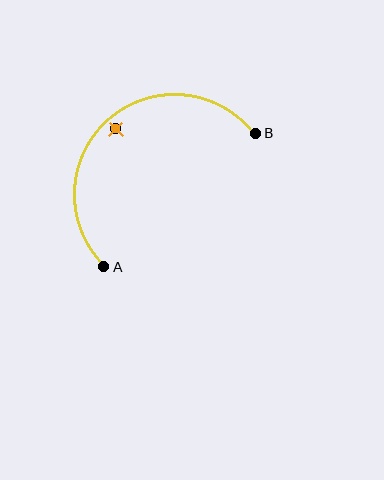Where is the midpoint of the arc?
The arc midpoint is the point on the curve farthest from the straight line joining A and B. It sits above and to the left of that line.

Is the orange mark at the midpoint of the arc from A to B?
No — the orange mark does not lie on the arc at all. It sits slightly inside the curve.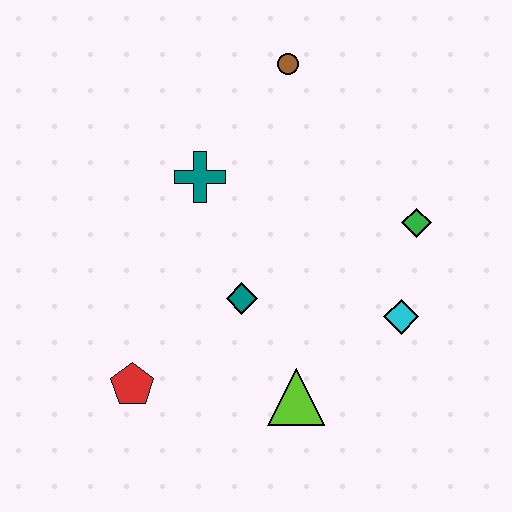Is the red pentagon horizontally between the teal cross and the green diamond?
No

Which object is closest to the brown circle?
The teal cross is closest to the brown circle.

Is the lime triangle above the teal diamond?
No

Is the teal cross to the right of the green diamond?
No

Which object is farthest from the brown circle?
The red pentagon is farthest from the brown circle.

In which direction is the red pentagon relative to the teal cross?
The red pentagon is below the teal cross.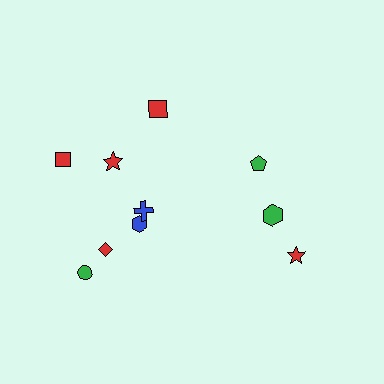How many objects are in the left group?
There are 7 objects.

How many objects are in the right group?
There are 3 objects.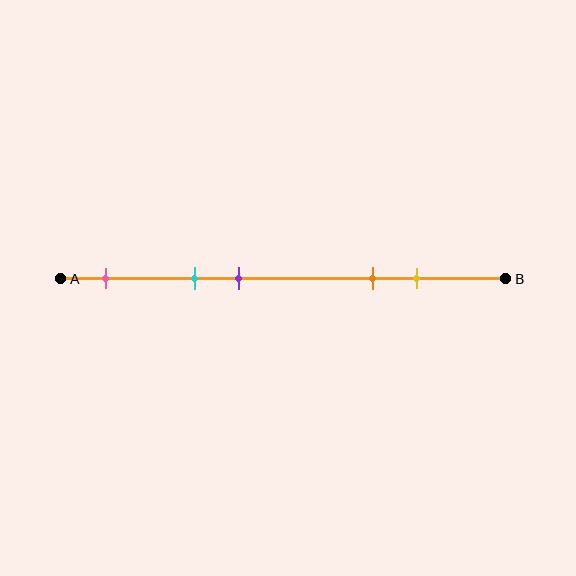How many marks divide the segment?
There are 5 marks dividing the segment.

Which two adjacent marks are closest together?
The cyan and purple marks are the closest adjacent pair.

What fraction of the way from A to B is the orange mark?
The orange mark is approximately 70% (0.7) of the way from A to B.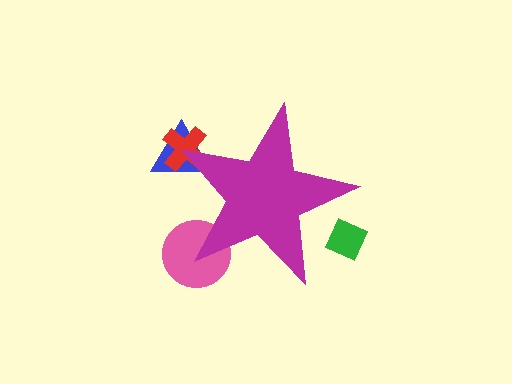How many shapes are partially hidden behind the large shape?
5 shapes are partially hidden.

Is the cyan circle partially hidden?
Yes, the cyan circle is partially hidden behind the magenta star.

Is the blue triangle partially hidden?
Yes, the blue triangle is partially hidden behind the magenta star.